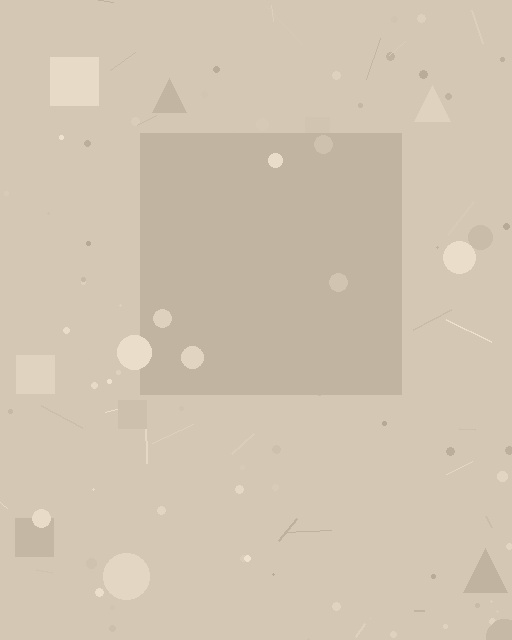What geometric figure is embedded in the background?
A square is embedded in the background.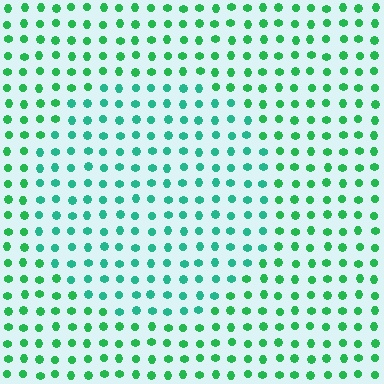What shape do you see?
I see a circle.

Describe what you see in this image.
The image is filled with small green elements in a uniform arrangement. A circle-shaped region is visible where the elements are tinted to a slightly different hue, forming a subtle color boundary.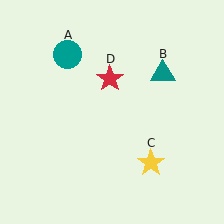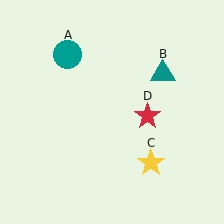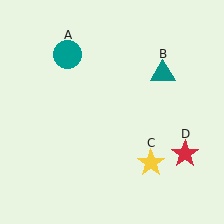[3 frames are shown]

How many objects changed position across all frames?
1 object changed position: red star (object D).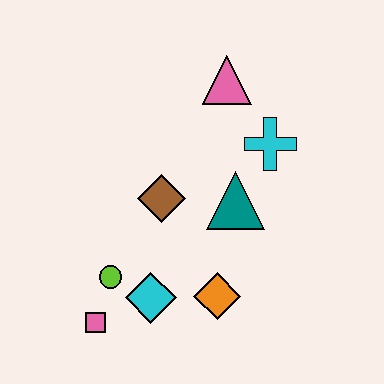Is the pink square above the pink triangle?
No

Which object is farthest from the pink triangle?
The pink square is farthest from the pink triangle.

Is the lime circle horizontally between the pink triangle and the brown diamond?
No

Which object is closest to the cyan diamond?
The lime circle is closest to the cyan diamond.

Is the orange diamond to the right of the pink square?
Yes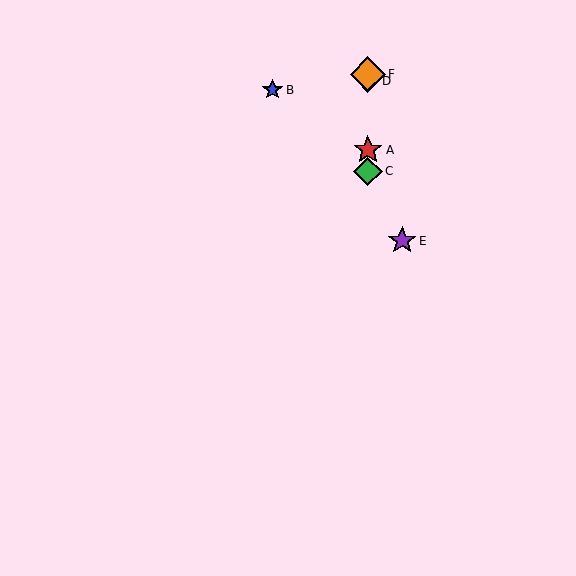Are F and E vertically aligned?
No, F is at x≈368 and E is at x≈402.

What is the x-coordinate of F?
Object F is at x≈368.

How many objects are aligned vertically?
4 objects (A, C, D, F) are aligned vertically.